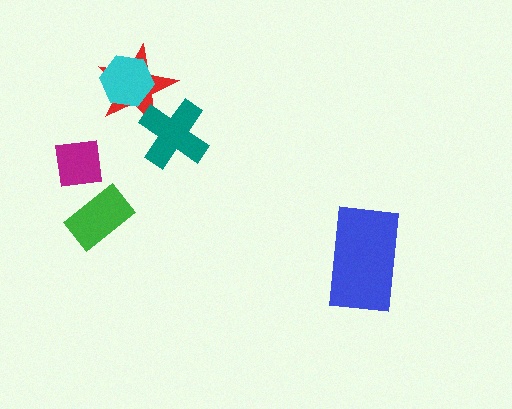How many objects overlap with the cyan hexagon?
1 object overlaps with the cyan hexagon.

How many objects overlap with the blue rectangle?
0 objects overlap with the blue rectangle.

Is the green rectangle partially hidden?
No, no other shape covers it.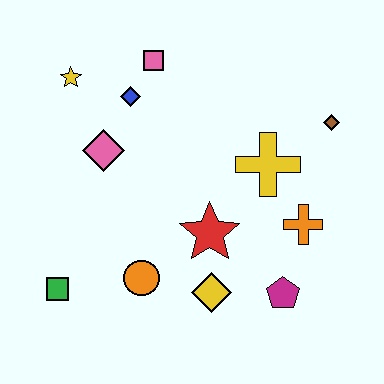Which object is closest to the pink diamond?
The blue diamond is closest to the pink diamond.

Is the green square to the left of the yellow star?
Yes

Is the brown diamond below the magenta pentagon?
No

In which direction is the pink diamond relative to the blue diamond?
The pink diamond is below the blue diamond.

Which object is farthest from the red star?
The yellow star is farthest from the red star.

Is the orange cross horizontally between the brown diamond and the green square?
Yes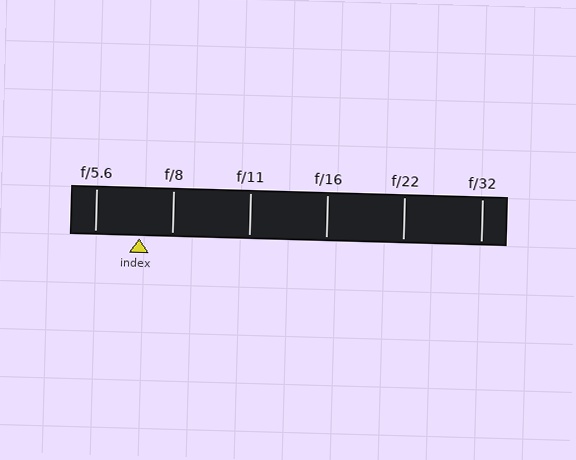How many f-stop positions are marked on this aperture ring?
There are 6 f-stop positions marked.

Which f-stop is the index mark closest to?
The index mark is closest to f/8.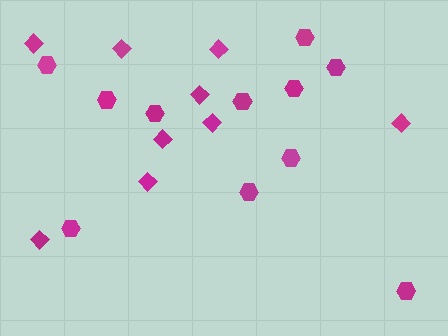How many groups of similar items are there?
There are 2 groups: one group of hexagons (11) and one group of diamonds (9).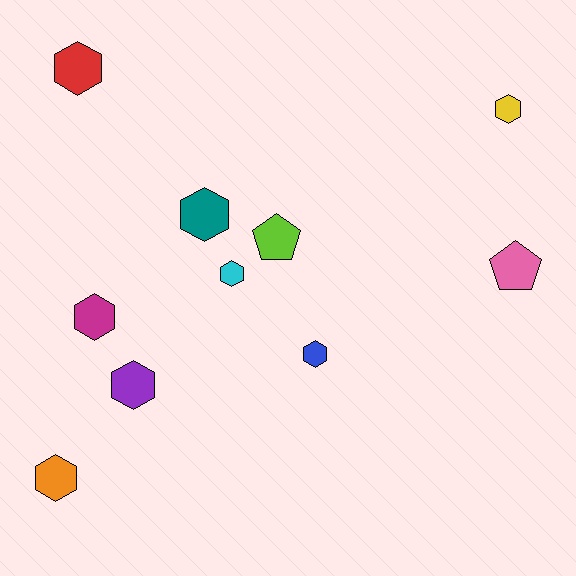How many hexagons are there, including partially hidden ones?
There are 8 hexagons.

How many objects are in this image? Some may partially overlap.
There are 10 objects.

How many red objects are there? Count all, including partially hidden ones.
There is 1 red object.